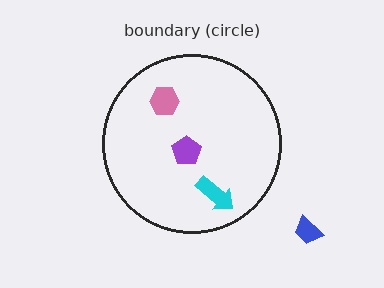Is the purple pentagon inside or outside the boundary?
Inside.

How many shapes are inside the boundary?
3 inside, 1 outside.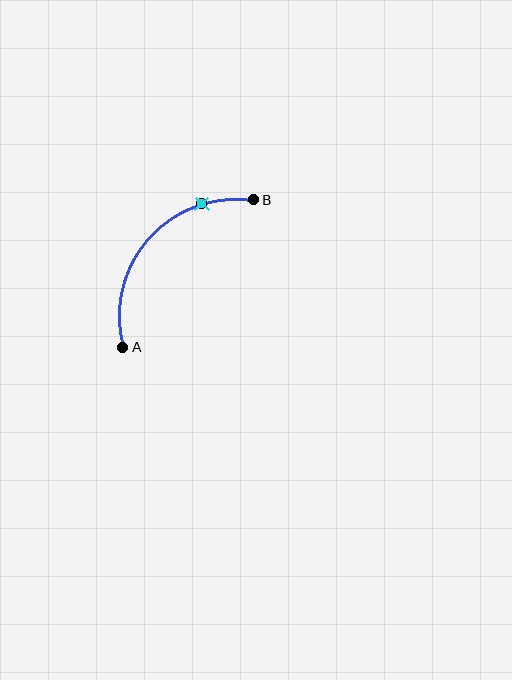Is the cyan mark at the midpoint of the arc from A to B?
No. The cyan mark lies on the arc but is closer to endpoint B. The arc midpoint would be at the point on the curve equidistant along the arc from both A and B.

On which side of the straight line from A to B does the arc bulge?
The arc bulges above and to the left of the straight line connecting A and B.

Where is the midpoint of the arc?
The arc midpoint is the point on the curve farthest from the straight line joining A and B. It sits above and to the left of that line.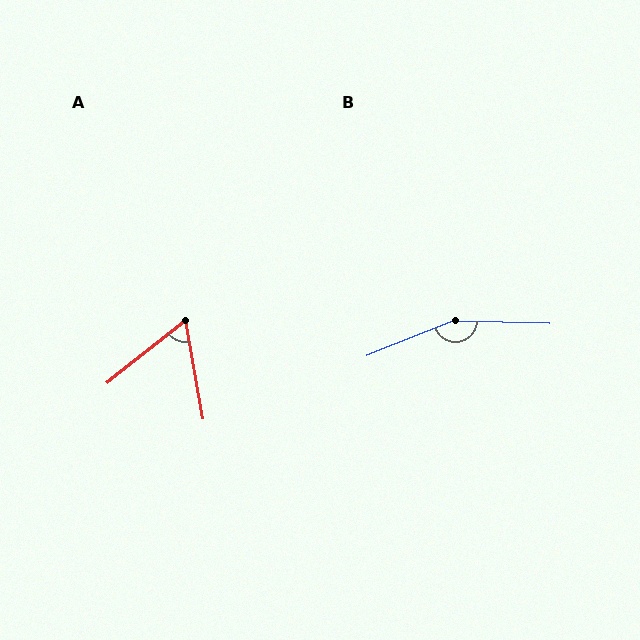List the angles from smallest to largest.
A (61°), B (157°).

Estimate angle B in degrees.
Approximately 157 degrees.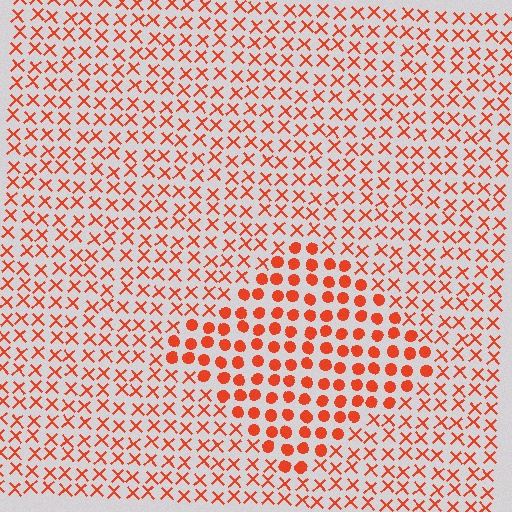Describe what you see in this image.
The image is filled with small red elements arranged in a uniform grid. A diamond-shaped region contains circles, while the surrounding area contains X marks. The boundary is defined purely by the change in element shape.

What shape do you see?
I see a diamond.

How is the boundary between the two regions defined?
The boundary is defined by a change in element shape: circles inside vs. X marks outside. All elements share the same color and spacing.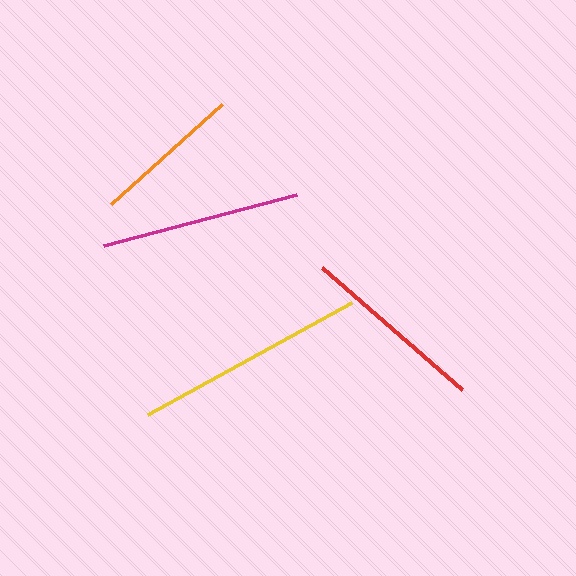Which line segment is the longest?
The yellow line is the longest at approximately 233 pixels.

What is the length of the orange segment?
The orange segment is approximately 150 pixels long.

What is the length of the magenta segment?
The magenta segment is approximately 200 pixels long.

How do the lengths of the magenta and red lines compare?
The magenta and red lines are approximately the same length.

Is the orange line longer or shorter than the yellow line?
The yellow line is longer than the orange line.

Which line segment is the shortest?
The orange line is the shortest at approximately 150 pixels.